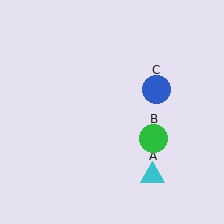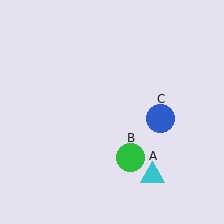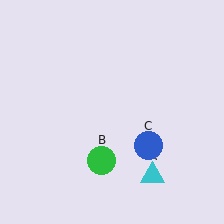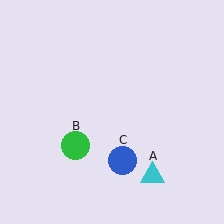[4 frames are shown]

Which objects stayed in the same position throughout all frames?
Cyan triangle (object A) remained stationary.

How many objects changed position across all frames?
2 objects changed position: green circle (object B), blue circle (object C).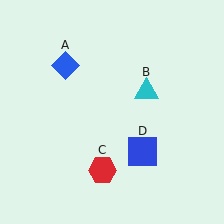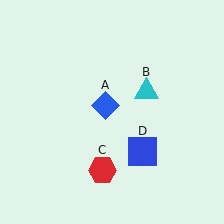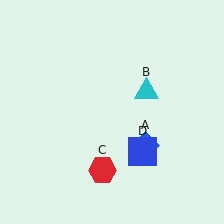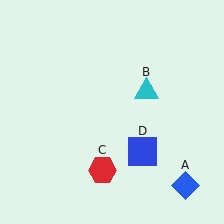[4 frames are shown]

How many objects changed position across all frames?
1 object changed position: blue diamond (object A).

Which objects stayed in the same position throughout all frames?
Cyan triangle (object B) and red hexagon (object C) and blue square (object D) remained stationary.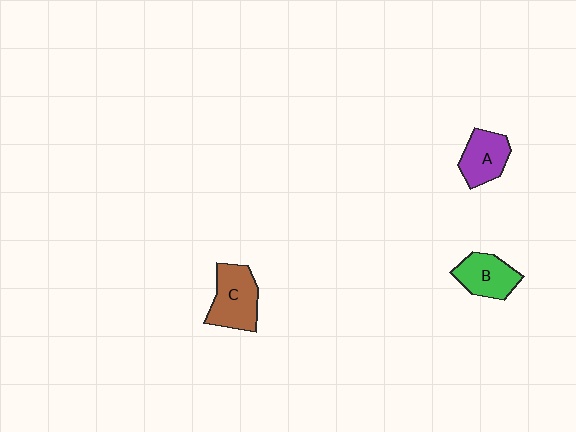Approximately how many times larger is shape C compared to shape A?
Approximately 1.3 times.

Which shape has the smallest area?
Shape A (purple).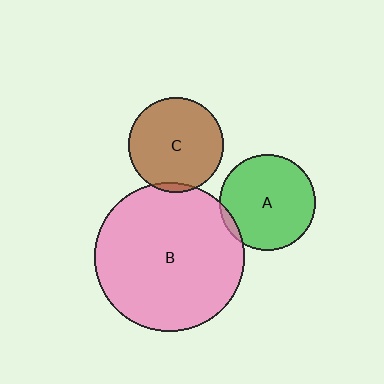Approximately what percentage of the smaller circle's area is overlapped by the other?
Approximately 5%.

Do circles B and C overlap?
Yes.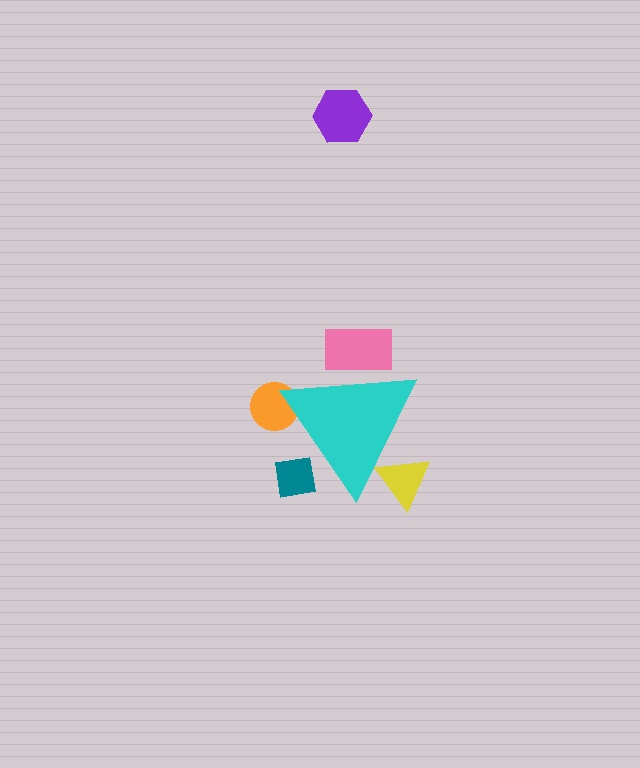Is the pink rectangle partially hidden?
Yes, the pink rectangle is partially hidden behind the cyan triangle.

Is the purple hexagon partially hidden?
No, the purple hexagon is fully visible.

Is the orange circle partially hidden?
Yes, the orange circle is partially hidden behind the cyan triangle.